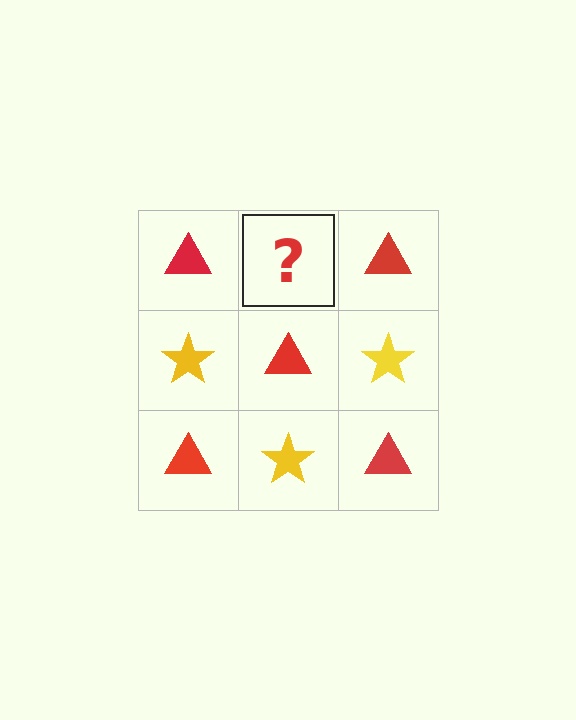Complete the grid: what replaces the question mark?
The question mark should be replaced with a yellow star.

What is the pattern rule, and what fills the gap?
The rule is that it alternates red triangle and yellow star in a checkerboard pattern. The gap should be filled with a yellow star.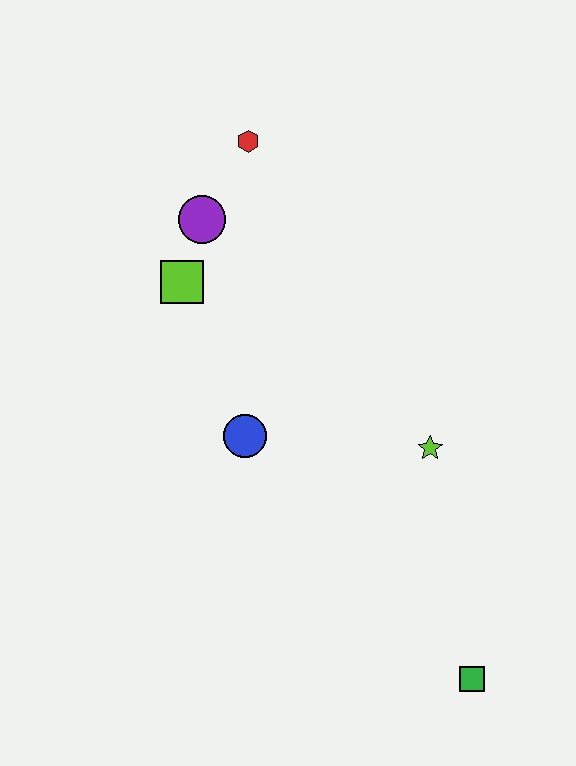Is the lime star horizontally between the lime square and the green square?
Yes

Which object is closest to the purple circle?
The lime square is closest to the purple circle.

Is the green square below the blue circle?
Yes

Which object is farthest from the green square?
The red hexagon is farthest from the green square.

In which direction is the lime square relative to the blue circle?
The lime square is above the blue circle.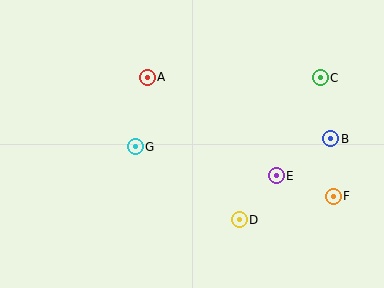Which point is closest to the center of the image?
Point G at (135, 147) is closest to the center.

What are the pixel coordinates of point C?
Point C is at (320, 78).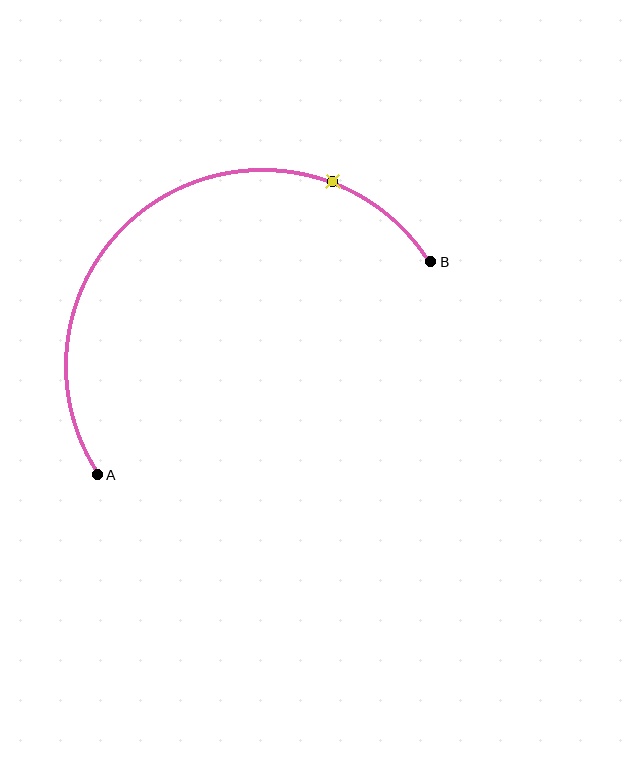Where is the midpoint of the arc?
The arc midpoint is the point on the curve farthest from the straight line joining A and B. It sits above that line.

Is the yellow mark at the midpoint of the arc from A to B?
No. The yellow mark lies on the arc but is closer to endpoint B. The arc midpoint would be at the point on the curve equidistant along the arc from both A and B.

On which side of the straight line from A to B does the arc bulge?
The arc bulges above the straight line connecting A and B.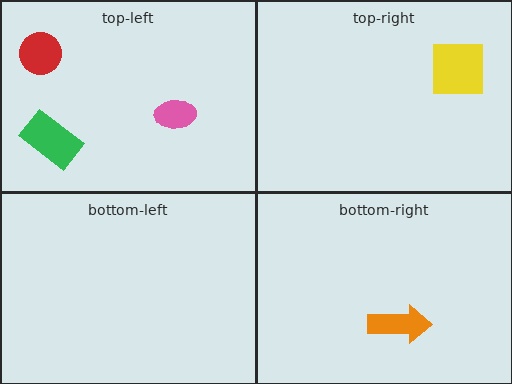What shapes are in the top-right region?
The yellow square.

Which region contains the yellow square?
The top-right region.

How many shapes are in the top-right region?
1.